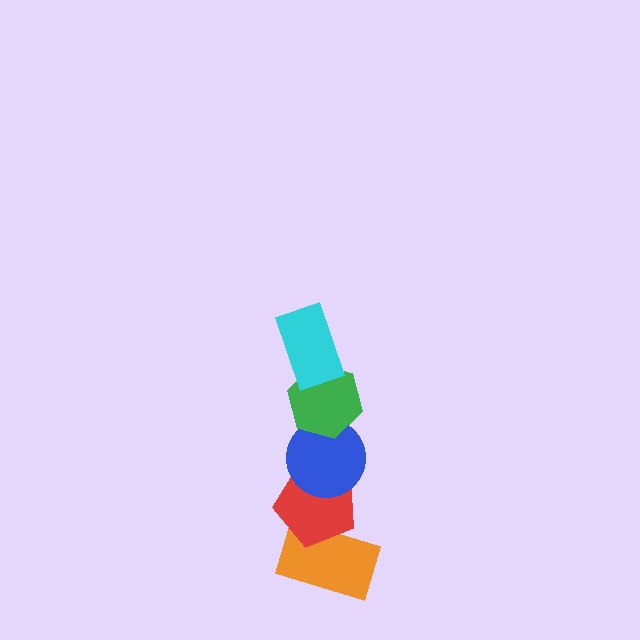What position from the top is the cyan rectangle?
The cyan rectangle is 1st from the top.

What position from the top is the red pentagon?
The red pentagon is 4th from the top.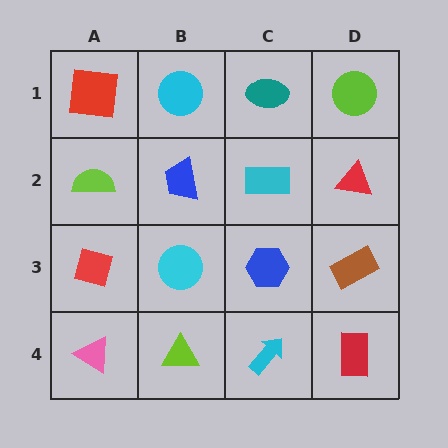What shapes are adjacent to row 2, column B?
A cyan circle (row 1, column B), a cyan circle (row 3, column B), a lime semicircle (row 2, column A), a cyan rectangle (row 2, column C).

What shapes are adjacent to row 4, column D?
A brown rectangle (row 3, column D), a cyan arrow (row 4, column C).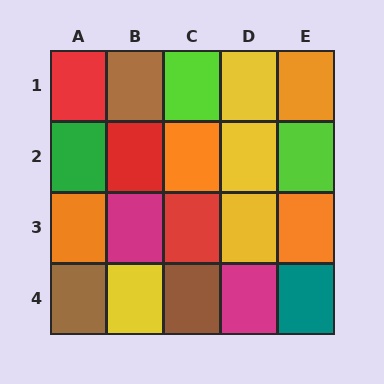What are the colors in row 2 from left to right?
Green, red, orange, yellow, lime.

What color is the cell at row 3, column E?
Orange.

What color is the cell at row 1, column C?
Lime.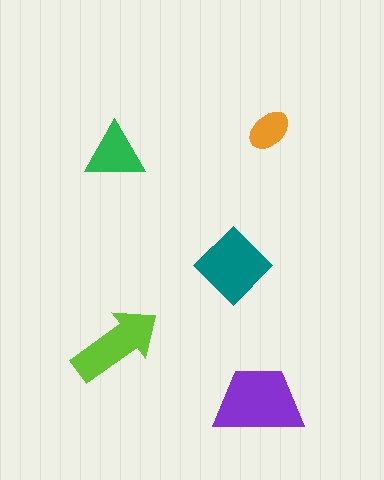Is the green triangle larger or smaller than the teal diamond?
Smaller.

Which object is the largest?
The purple trapezoid.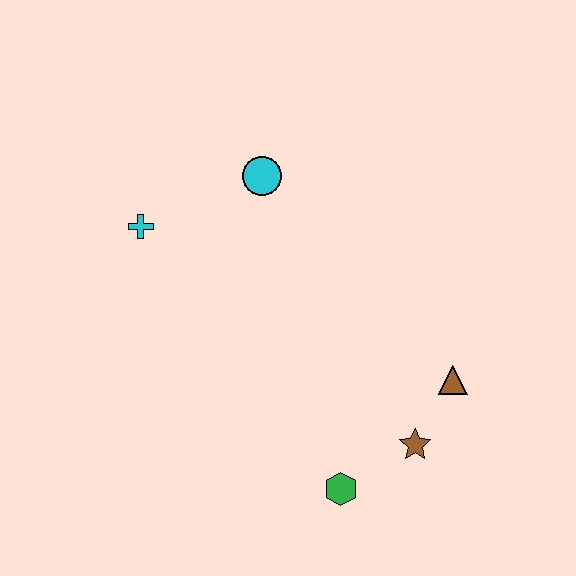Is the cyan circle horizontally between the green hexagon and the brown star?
No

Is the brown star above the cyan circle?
No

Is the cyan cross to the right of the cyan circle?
No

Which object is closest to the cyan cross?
The cyan circle is closest to the cyan cross.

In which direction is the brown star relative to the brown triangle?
The brown star is below the brown triangle.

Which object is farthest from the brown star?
The cyan cross is farthest from the brown star.